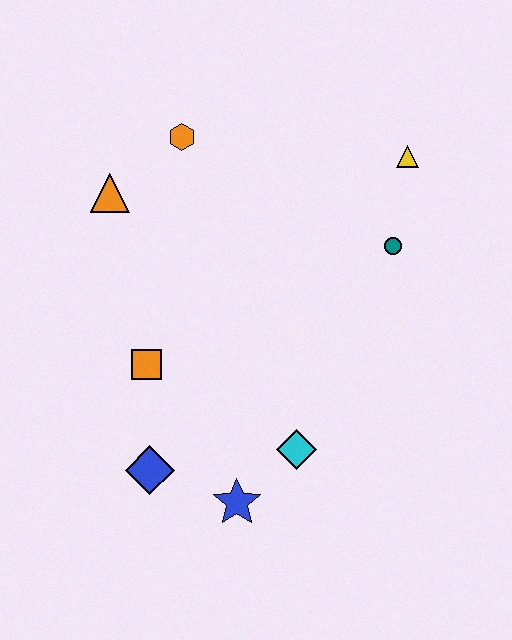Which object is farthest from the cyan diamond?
The orange hexagon is farthest from the cyan diamond.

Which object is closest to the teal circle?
The yellow triangle is closest to the teal circle.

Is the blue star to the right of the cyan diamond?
No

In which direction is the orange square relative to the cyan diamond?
The orange square is to the left of the cyan diamond.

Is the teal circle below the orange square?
No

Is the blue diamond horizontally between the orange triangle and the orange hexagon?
Yes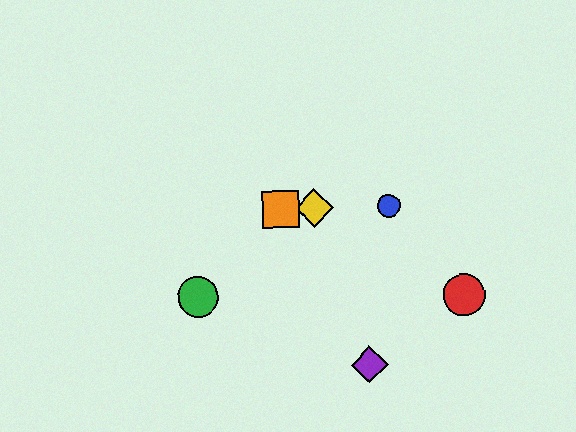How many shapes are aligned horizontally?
3 shapes (the blue circle, the yellow diamond, the orange square) are aligned horizontally.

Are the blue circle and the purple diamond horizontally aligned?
No, the blue circle is at y≈206 and the purple diamond is at y≈364.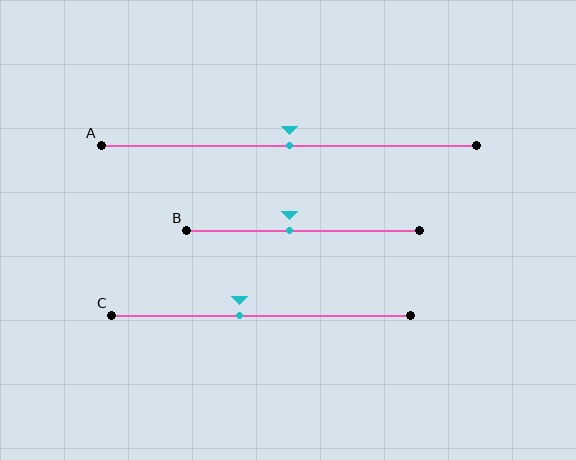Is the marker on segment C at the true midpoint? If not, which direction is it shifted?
No, the marker on segment C is shifted to the left by about 7% of the segment length.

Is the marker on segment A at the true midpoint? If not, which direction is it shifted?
Yes, the marker on segment A is at the true midpoint.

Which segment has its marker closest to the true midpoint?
Segment A has its marker closest to the true midpoint.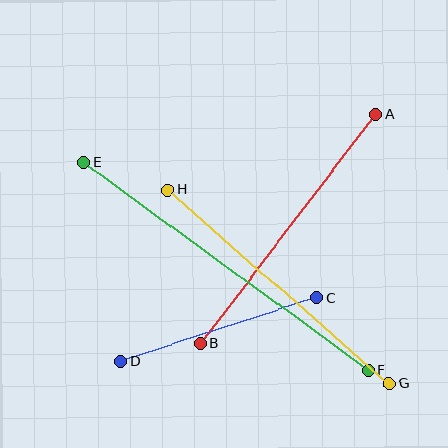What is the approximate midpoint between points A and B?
The midpoint is at approximately (288, 229) pixels.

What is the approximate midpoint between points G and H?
The midpoint is at approximately (279, 287) pixels.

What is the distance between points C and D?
The distance is approximately 205 pixels.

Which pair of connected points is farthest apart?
Points E and F are farthest apart.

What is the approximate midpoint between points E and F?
The midpoint is at approximately (226, 266) pixels.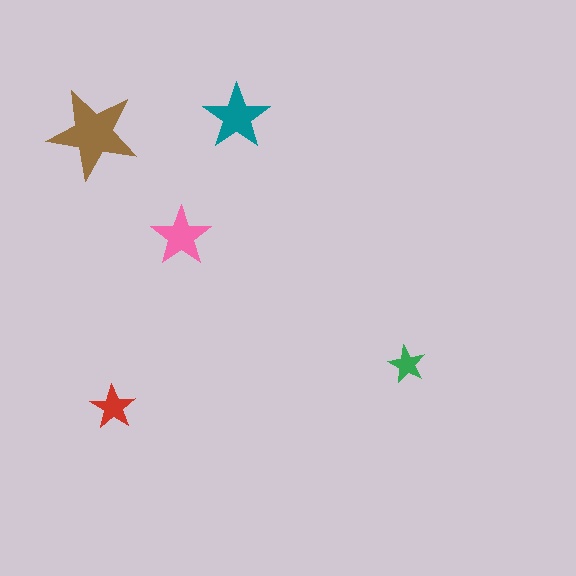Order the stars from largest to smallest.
the brown one, the teal one, the pink one, the red one, the green one.